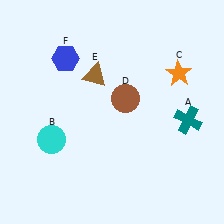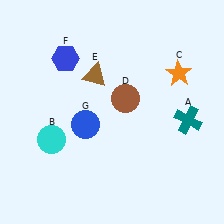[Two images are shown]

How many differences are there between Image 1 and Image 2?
There is 1 difference between the two images.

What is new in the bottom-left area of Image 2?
A blue circle (G) was added in the bottom-left area of Image 2.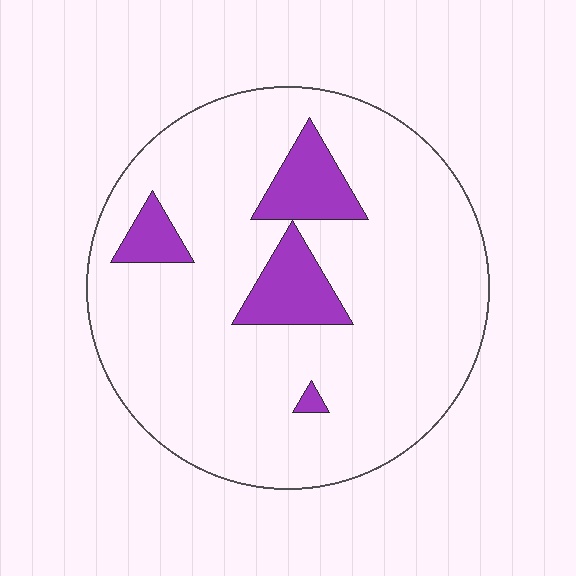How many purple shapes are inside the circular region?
4.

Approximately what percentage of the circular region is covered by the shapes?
Approximately 15%.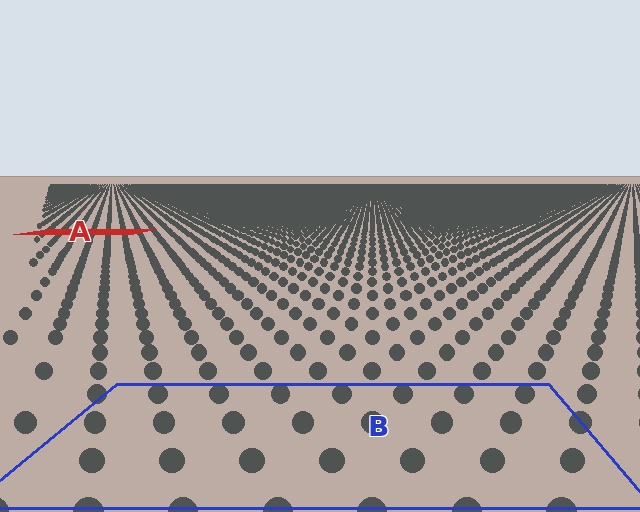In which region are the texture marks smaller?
The texture marks are smaller in region A, because it is farther away.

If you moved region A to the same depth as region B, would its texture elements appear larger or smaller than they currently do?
They would appear larger. At a closer depth, the same texture elements are projected at a bigger on-screen size.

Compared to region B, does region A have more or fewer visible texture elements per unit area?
Region A has more texture elements per unit area — they are packed more densely because it is farther away.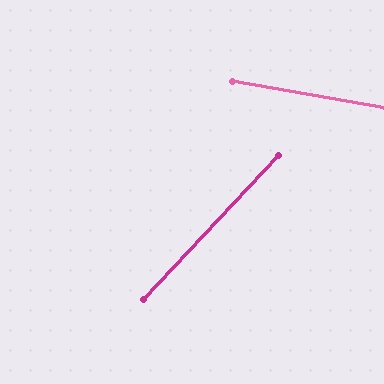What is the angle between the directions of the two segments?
Approximately 57 degrees.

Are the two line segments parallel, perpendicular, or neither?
Neither parallel nor perpendicular — they differ by about 57°.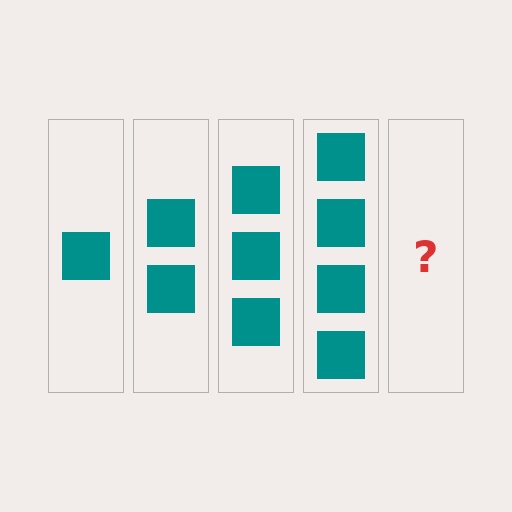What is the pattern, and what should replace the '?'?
The pattern is that each step adds one more square. The '?' should be 5 squares.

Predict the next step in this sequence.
The next step is 5 squares.